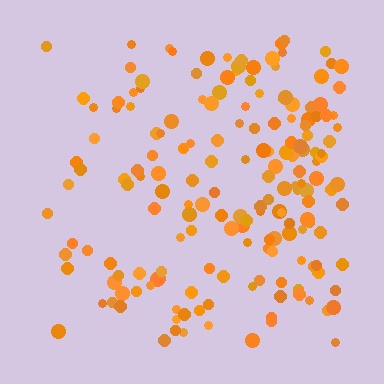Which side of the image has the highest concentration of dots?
The right.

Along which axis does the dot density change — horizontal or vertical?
Horizontal.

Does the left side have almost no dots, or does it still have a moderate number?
Still a moderate number, just noticeably fewer than the right.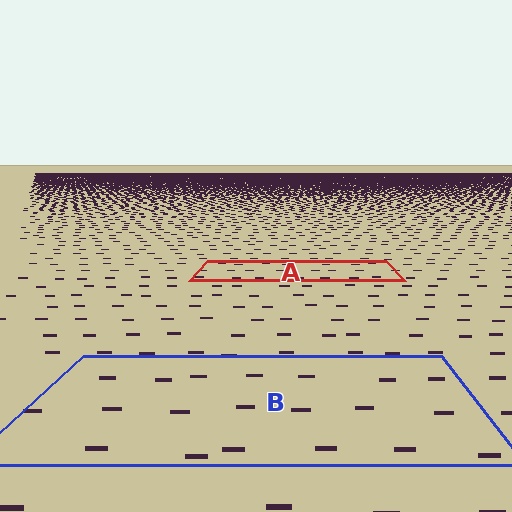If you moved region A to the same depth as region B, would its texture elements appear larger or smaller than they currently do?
They would appear larger. At a closer depth, the same texture elements are projected at a bigger on-screen size.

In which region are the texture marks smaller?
The texture marks are smaller in region A, because it is farther away.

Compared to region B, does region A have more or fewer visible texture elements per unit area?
Region A has more texture elements per unit area — they are packed more densely because it is farther away.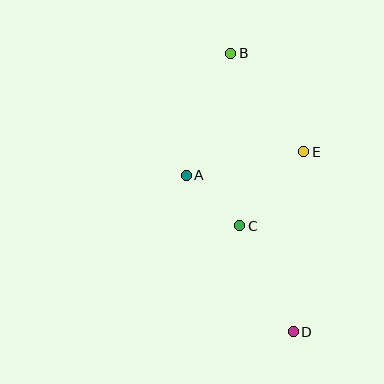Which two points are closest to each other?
Points A and C are closest to each other.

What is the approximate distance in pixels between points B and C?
The distance between B and C is approximately 173 pixels.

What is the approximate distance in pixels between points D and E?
The distance between D and E is approximately 180 pixels.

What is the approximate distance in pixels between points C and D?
The distance between C and D is approximately 119 pixels.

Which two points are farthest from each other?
Points B and D are farthest from each other.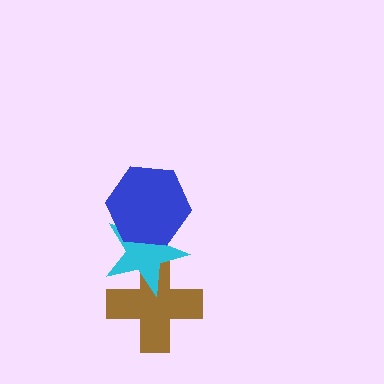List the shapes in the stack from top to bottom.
From top to bottom: the blue hexagon, the cyan star, the brown cross.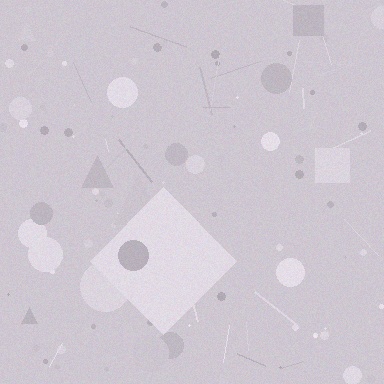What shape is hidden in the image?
A diamond is hidden in the image.